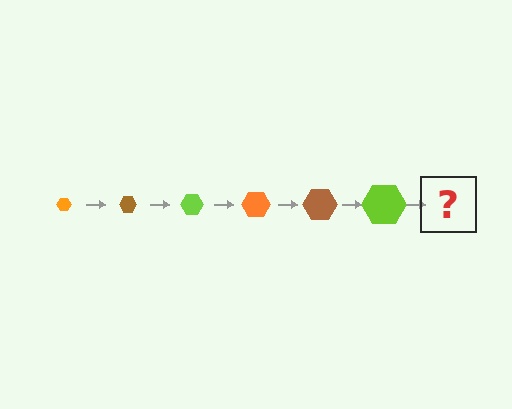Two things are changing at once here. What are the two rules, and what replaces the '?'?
The two rules are that the hexagon grows larger each step and the color cycles through orange, brown, and lime. The '?' should be an orange hexagon, larger than the previous one.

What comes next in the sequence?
The next element should be an orange hexagon, larger than the previous one.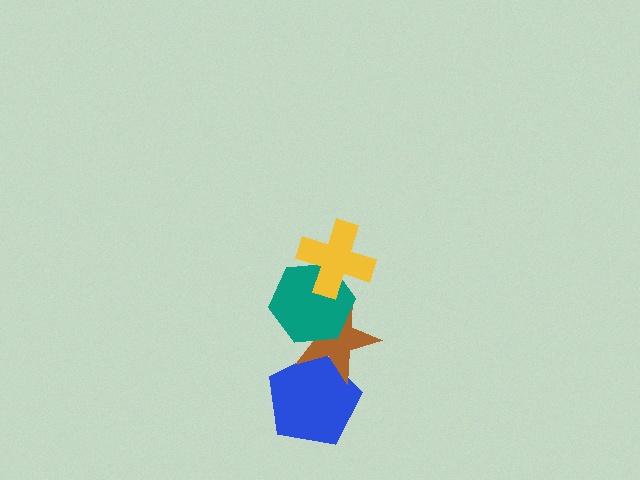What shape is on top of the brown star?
The teal hexagon is on top of the brown star.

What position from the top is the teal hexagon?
The teal hexagon is 2nd from the top.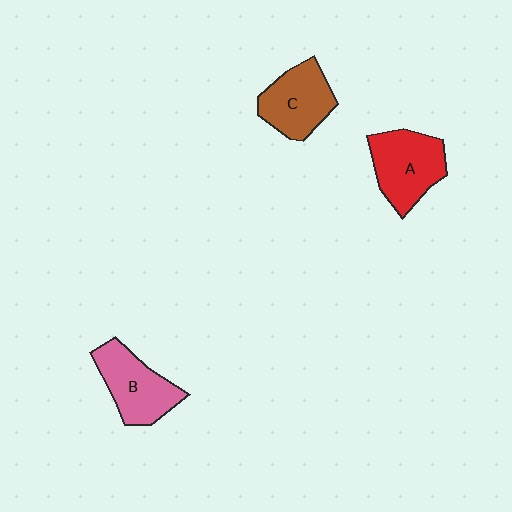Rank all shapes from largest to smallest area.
From largest to smallest: A (red), B (pink), C (brown).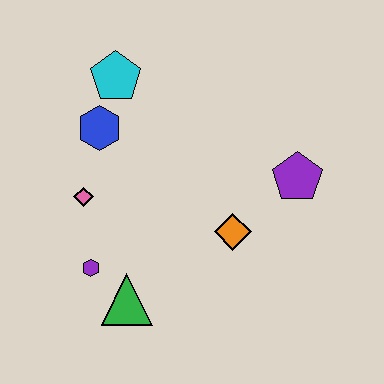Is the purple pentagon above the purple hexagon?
Yes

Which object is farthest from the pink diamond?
The purple pentagon is farthest from the pink diamond.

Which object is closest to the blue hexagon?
The cyan pentagon is closest to the blue hexagon.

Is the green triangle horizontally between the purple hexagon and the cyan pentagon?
No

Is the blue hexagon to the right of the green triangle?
No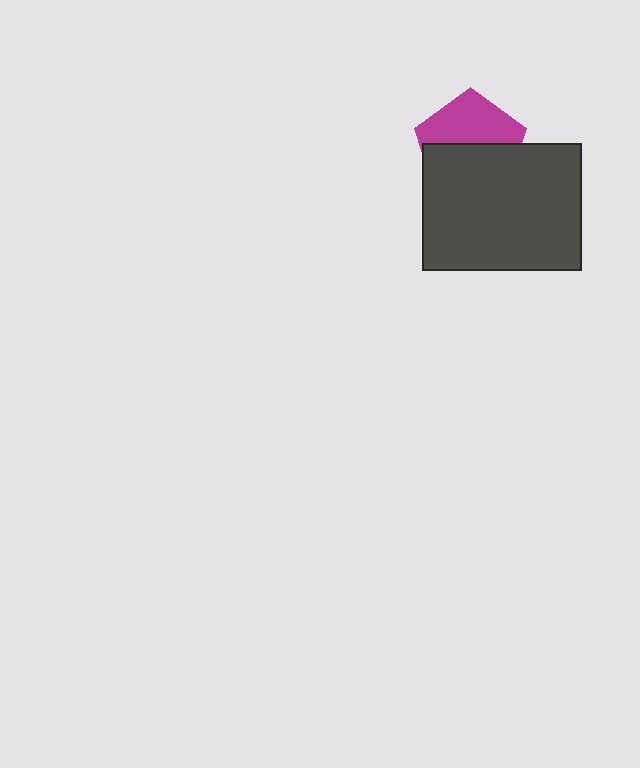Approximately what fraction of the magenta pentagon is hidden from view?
Roughly 53% of the magenta pentagon is hidden behind the dark gray rectangle.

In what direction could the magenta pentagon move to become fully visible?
The magenta pentagon could move up. That would shift it out from behind the dark gray rectangle entirely.